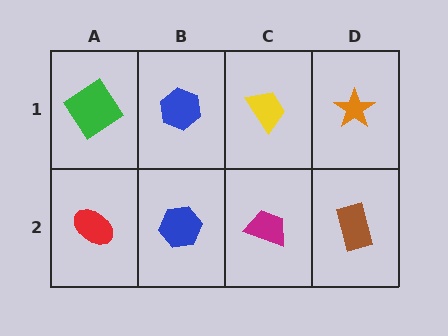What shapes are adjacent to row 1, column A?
A red ellipse (row 2, column A), a blue hexagon (row 1, column B).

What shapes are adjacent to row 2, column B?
A blue hexagon (row 1, column B), a red ellipse (row 2, column A), a magenta trapezoid (row 2, column C).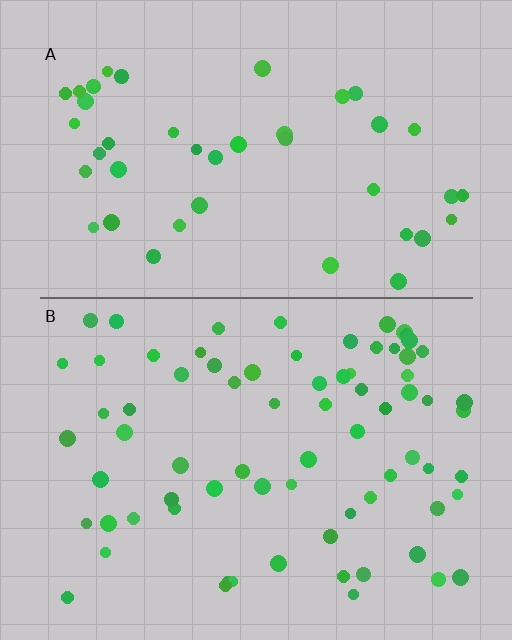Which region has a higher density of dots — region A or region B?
B (the bottom).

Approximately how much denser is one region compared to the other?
Approximately 1.7× — region B over region A.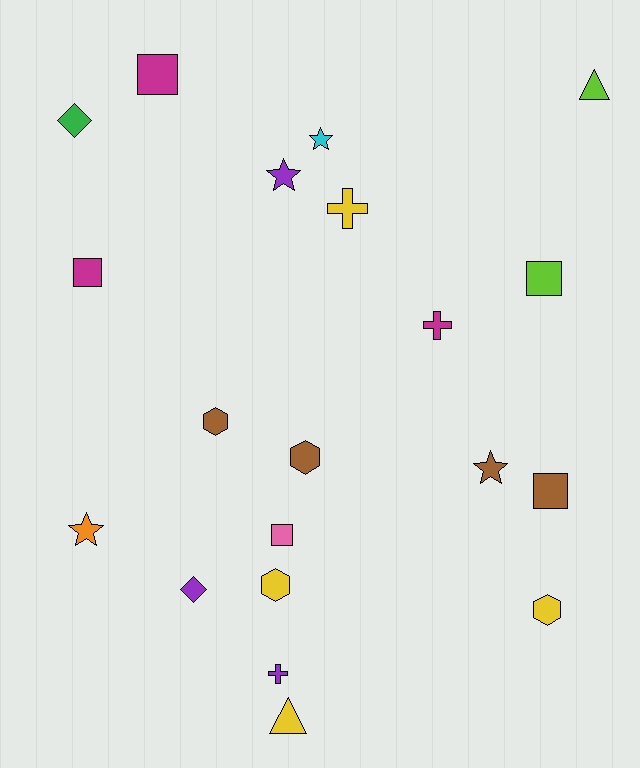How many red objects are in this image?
There are no red objects.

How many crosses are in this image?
There are 3 crosses.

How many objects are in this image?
There are 20 objects.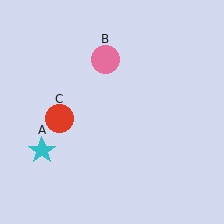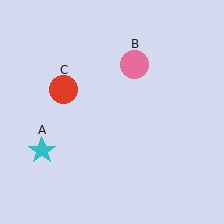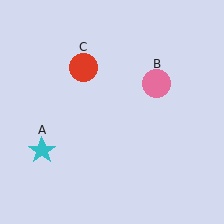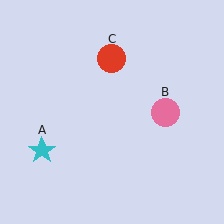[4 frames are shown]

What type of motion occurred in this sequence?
The pink circle (object B), red circle (object C) rotated clockwise around the center of the scene.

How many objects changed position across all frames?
2 objects changed position: pink circle (object B), red circle (object C).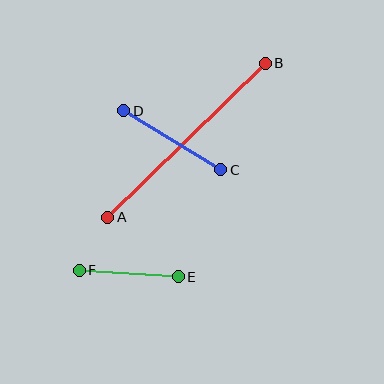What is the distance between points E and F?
The distance is approximately 100 pixels.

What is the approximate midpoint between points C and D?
The midpoint is at approximately (172, 140) pixels.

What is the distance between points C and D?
The distance is approximately 114 pixels.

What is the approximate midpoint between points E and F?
The midpoint is at approximately (129, 274) pixels.